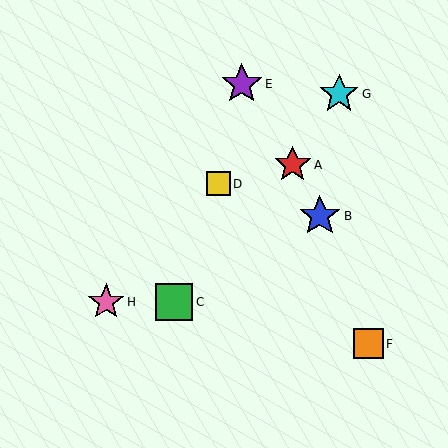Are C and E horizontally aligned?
No, C is at y≈302 and E is at y≈84.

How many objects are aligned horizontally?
2 objects (C, H) are aligned horizontally.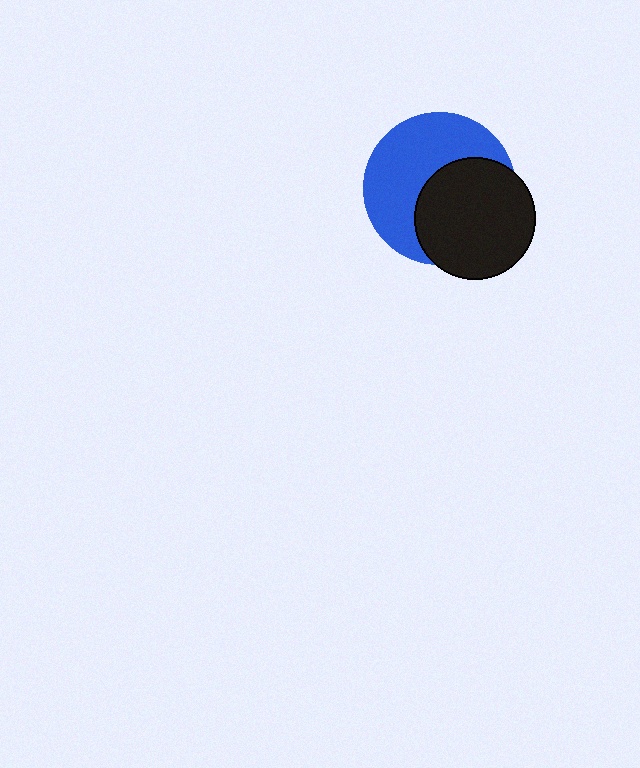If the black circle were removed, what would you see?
You would see the complete blue circle.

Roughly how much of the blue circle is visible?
About half of it is visible (roughly 54%).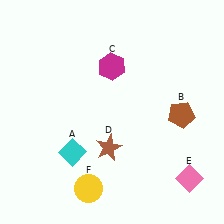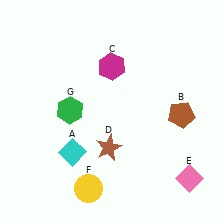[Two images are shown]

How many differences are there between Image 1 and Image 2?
There is 1 difference between the two images.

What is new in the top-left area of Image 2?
A green hexagon (G) was added in the top-left area of Image 2.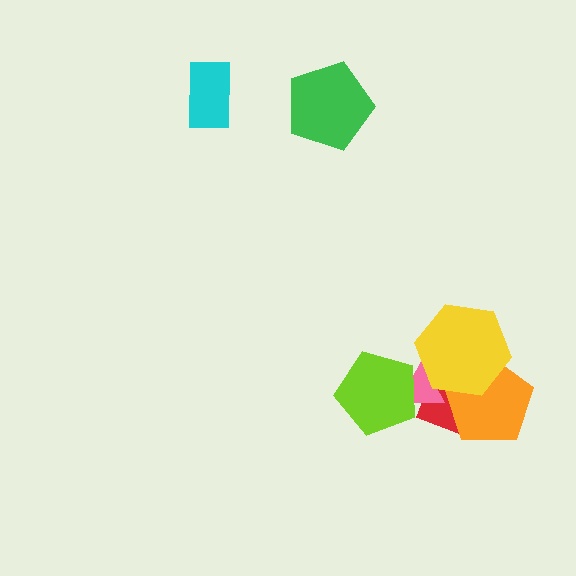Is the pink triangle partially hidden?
Yes, it is partially covered by another shape.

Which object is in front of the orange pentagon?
The yellow hexagon is in front of the orange pentagon.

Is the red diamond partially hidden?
Yes, it is partially covered by another shape.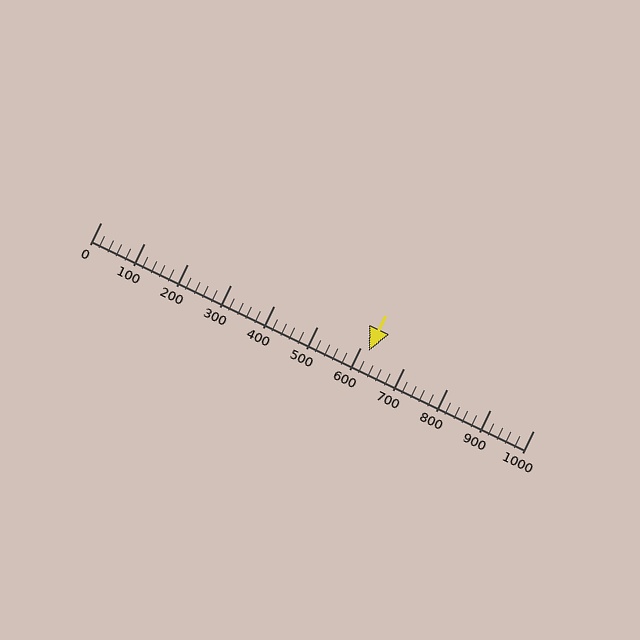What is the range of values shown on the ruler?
The ruler shows values from 0 to 1000.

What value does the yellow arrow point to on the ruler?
The yellow arrow points to approximately 620.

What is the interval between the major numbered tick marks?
The major tick marks are spaced 100 units apart.